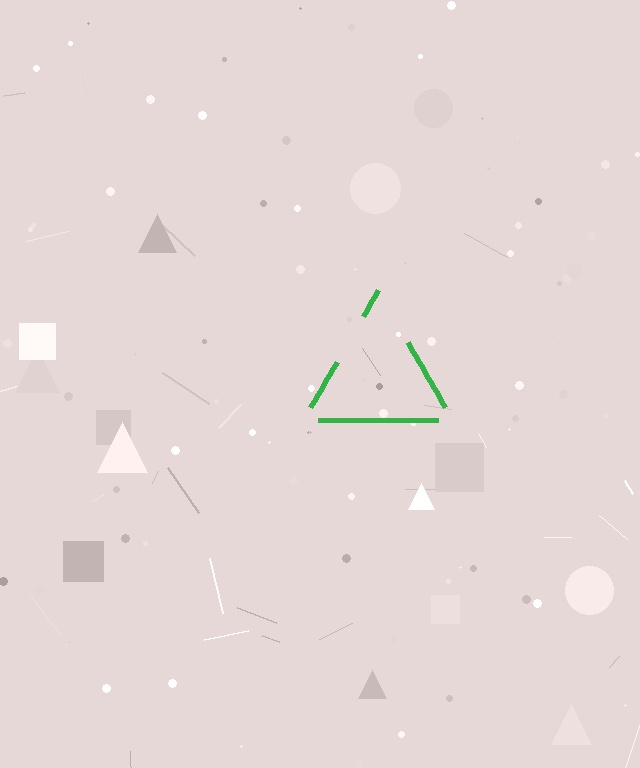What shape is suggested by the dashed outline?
The dashed outline suggests a triangle.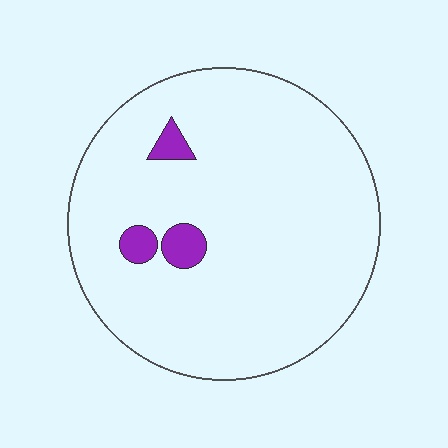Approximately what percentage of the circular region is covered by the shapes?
Approximately 5%.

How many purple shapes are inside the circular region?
3.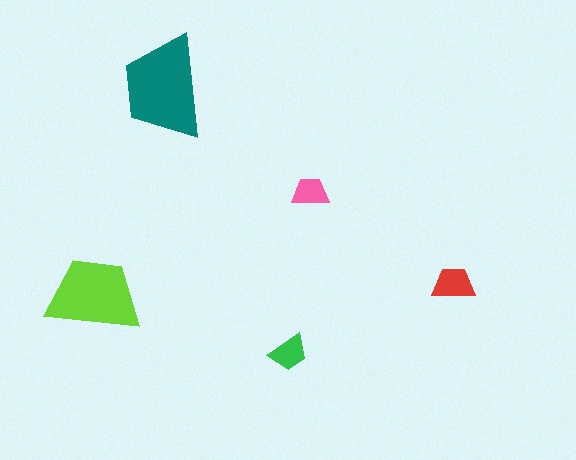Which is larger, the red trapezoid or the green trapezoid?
The red one.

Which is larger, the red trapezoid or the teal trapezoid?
The teal one.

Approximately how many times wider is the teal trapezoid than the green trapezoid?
About 2.5 times wider.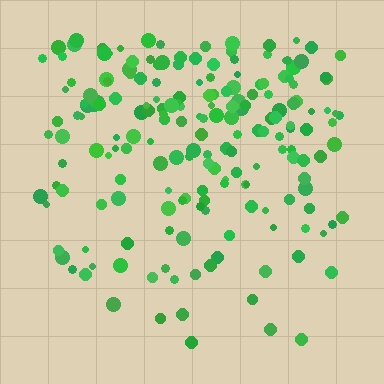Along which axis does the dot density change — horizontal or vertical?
Vertical.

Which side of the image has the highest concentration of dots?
The top.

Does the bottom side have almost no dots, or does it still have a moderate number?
Still a moderate number, just noticeably fewer than the top.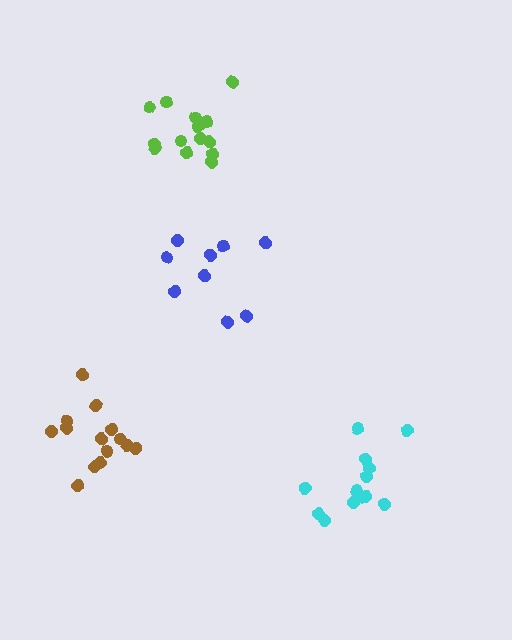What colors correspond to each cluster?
The clusters are colored: lime, blue, brown, cyan.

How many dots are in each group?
Group 1: 14 dots, Group 2: 9 dots, Group 3: 14 dots, Group 4: 13 dots (50 total).